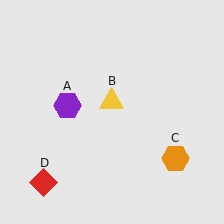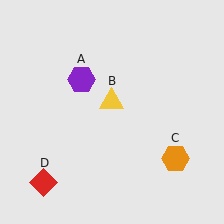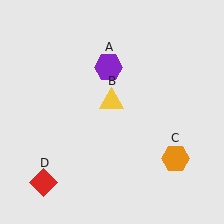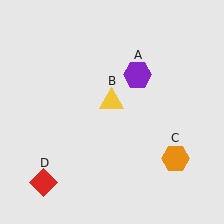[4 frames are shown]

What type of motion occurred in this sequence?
The purple hexagon (object A) rotated clockwise around the center of the scene.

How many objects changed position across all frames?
1 object changed position: purple hexagon (object A).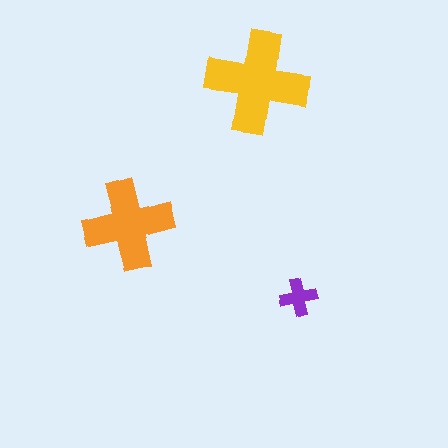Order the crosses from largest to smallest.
the yellow one, the orange one, the purple one.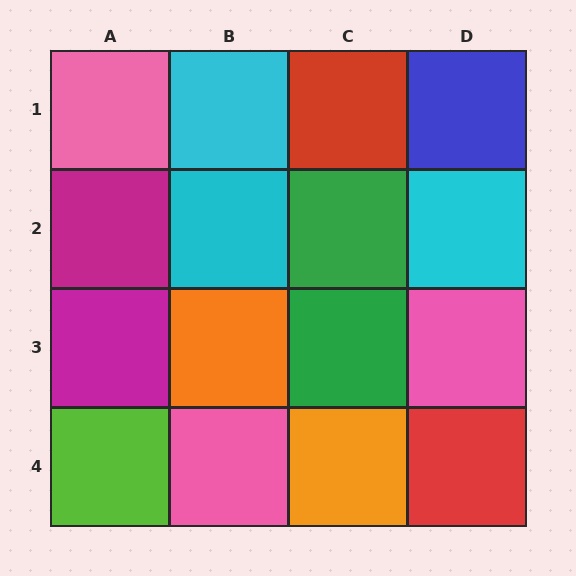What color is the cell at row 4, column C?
Orange.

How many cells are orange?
2 cells are orange.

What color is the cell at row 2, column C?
Green.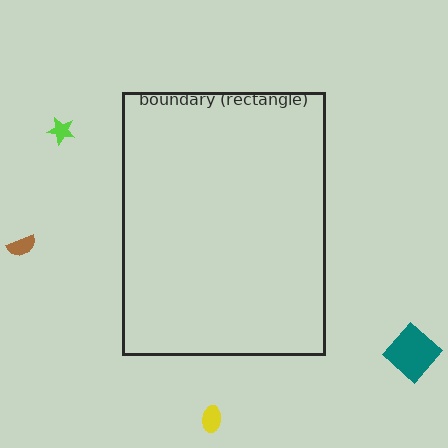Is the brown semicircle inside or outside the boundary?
Outside.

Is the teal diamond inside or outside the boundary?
Outside.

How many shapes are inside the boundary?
0 inside, 4 outside.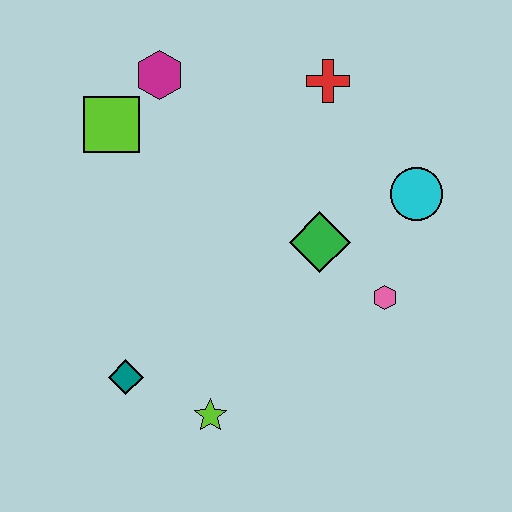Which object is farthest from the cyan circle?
The teal diamond is farthest from the cyan circle.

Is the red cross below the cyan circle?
No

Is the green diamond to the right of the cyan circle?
No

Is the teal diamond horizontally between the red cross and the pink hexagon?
No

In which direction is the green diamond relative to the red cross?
The green diamond is below the red cross.